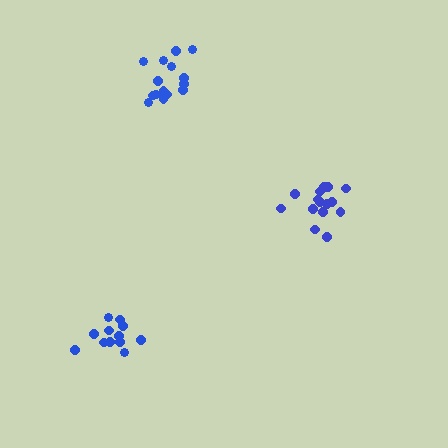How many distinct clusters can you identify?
There are 3 distinct clusters.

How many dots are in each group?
Group 1: 15 dots, Group 2: 12 dots, Group 3: 15 dots (42 total).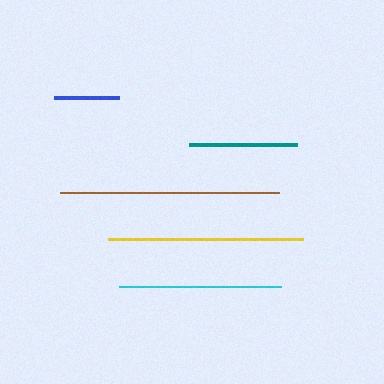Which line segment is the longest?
The brown line is the longest at approximately 219 pixels.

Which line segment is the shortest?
The blue line is the shortest at approximately 64 pixels.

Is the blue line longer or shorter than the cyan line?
The cyan line is longer than the blue line.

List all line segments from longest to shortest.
From longest to shortest: brown, yellow, cyan, teal, blue.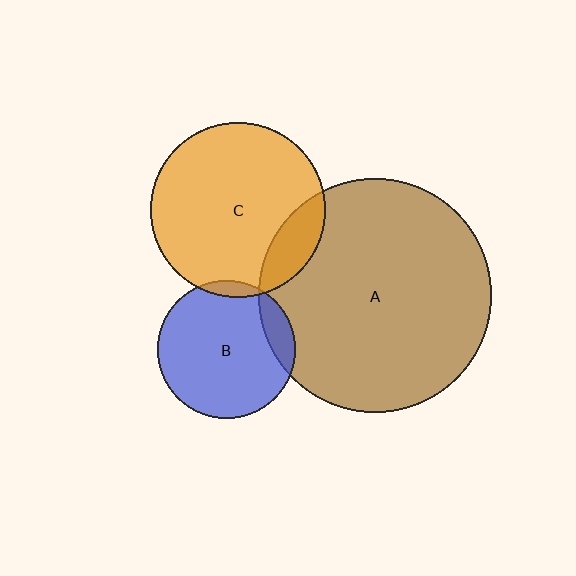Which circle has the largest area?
Circle A (brown).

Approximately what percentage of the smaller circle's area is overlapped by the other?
Approximately 15%.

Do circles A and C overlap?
Yes.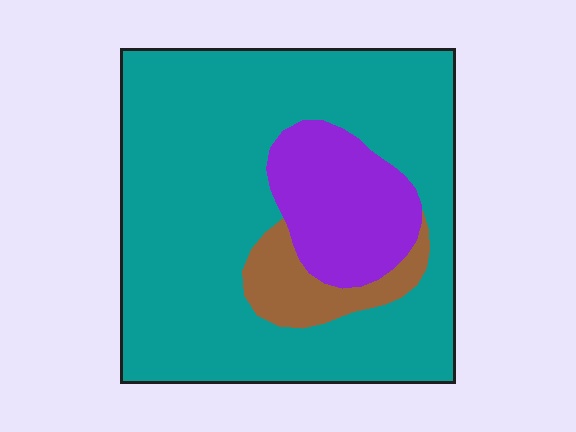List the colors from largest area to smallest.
From largest to smallest: teal, purple, brown.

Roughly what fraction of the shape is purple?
Purple covers about 15% of the shape.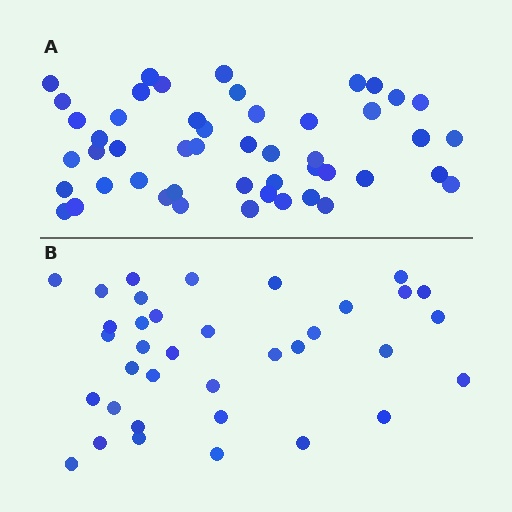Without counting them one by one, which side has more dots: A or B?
Region A (the top region) has more dots.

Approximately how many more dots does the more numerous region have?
Region A has approximately 15 more dots than region B.